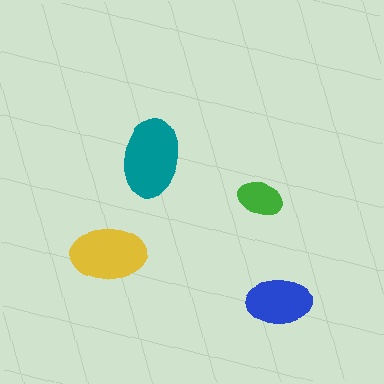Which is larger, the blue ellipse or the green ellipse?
The blue one.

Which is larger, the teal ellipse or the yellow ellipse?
The teal one.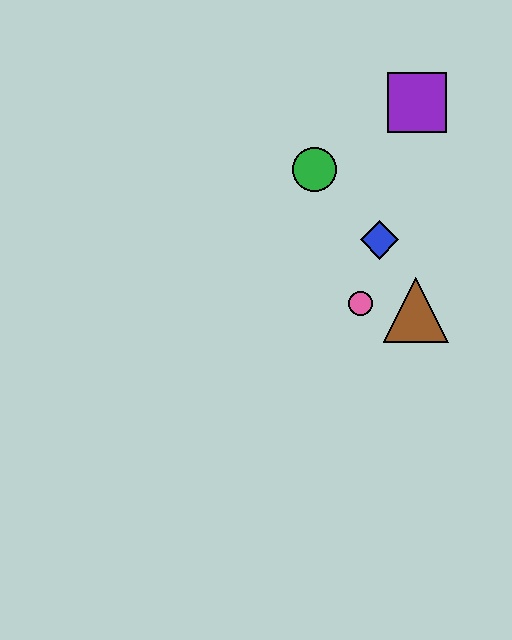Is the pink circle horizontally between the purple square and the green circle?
Yes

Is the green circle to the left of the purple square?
Yes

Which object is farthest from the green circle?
The brown triangle is farthest from the green circle.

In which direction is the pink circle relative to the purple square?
The pink circle is below the purple square.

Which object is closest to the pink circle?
The brown triangle is closest to the pink circle.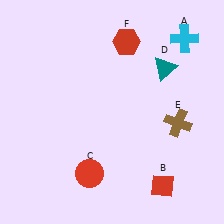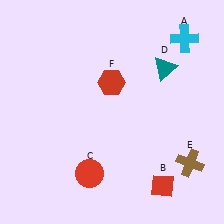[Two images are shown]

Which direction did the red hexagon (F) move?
The red hexagon (F) moved down.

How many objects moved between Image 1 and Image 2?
2 objects moved between the two images.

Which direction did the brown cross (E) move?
The brown cross (E) moved down.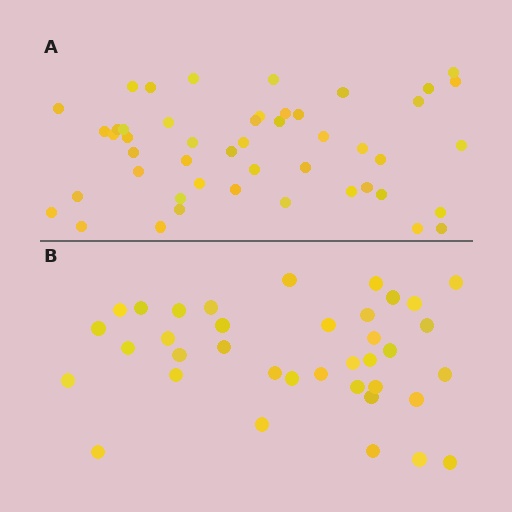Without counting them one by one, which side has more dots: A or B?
Region A (the top region) has more dots.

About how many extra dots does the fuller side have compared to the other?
Region A has roughly 12 or so more dots than region B.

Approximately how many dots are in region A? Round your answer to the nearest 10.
About 50 dots. (The exact count is 48, which rounds to 50.)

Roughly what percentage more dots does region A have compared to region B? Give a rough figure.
About 30% more.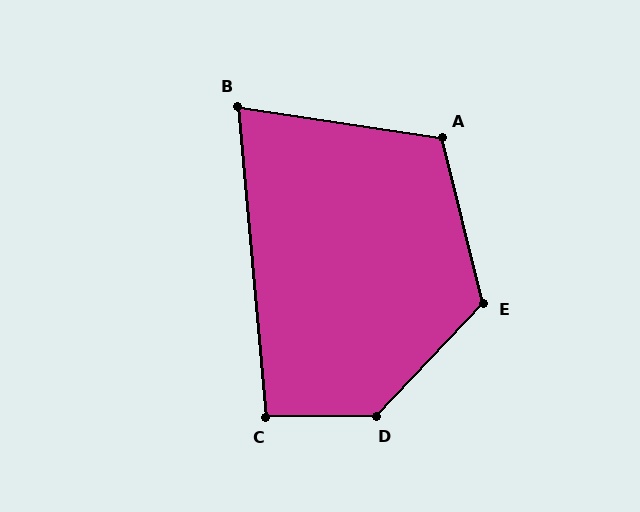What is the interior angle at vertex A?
Approximately 112 degrees (obtuse).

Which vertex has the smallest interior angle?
B, at approximately 76 degrees.